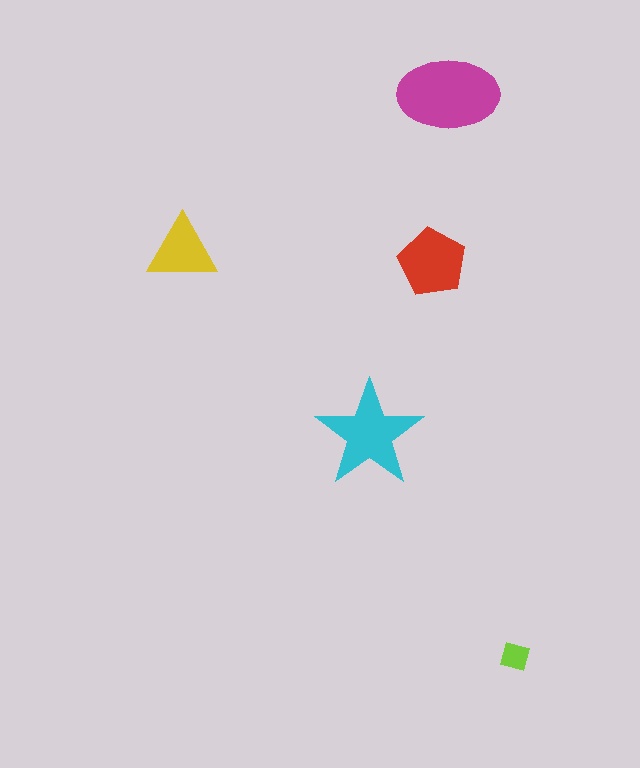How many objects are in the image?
There are 5 objects in the image.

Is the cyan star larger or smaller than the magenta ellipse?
Smaller.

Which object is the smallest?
The lime square.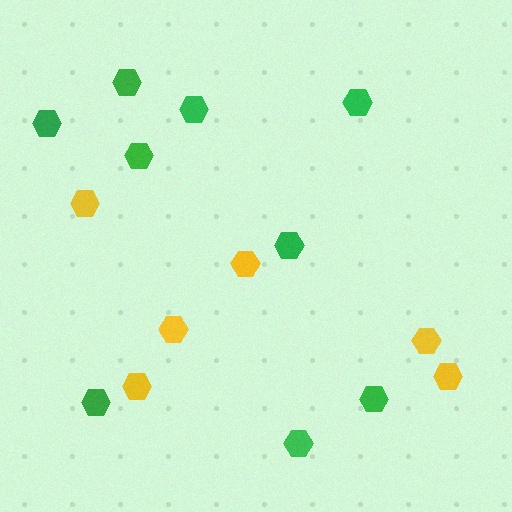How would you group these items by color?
There are 2 groups: one group of yellow hexagons (6) and one group of green hexagons (9).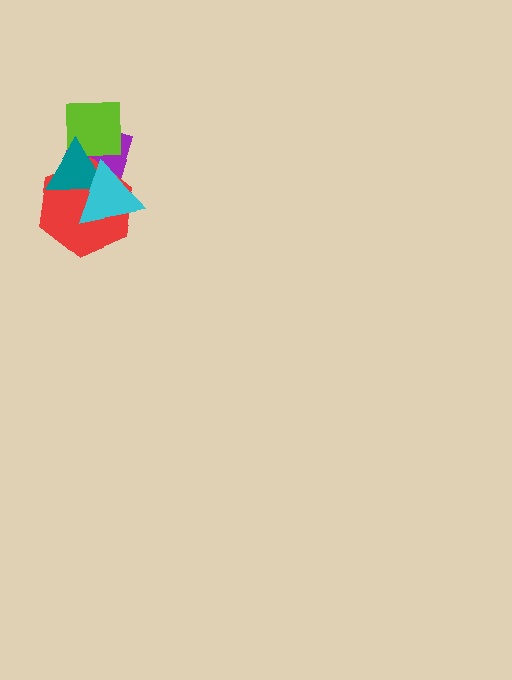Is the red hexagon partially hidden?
Yes, it is partially covered by another shape.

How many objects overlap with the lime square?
2 objects overlap with the lime square.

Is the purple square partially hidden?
Yes, it is partially covered by another shape.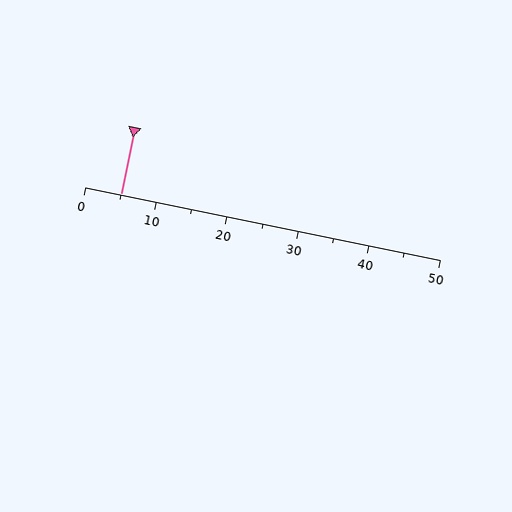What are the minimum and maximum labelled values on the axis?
The axis runs from 0 to 50.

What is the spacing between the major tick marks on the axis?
The major ticks are spaced 10 apart.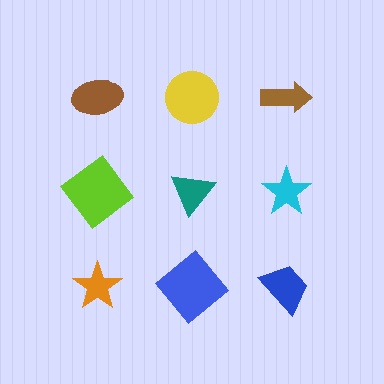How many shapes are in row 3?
3 shapes.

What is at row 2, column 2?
A teal triangle.